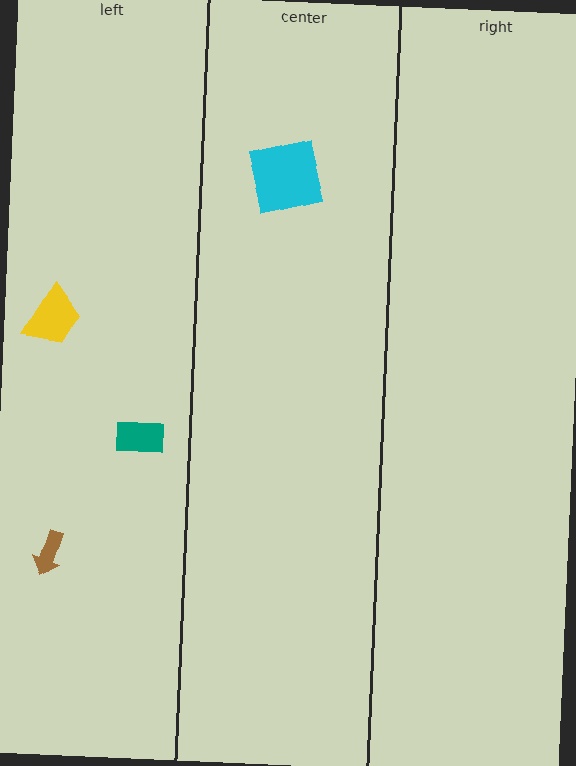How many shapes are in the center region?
1.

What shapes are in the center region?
The cyan square.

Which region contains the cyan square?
The center region.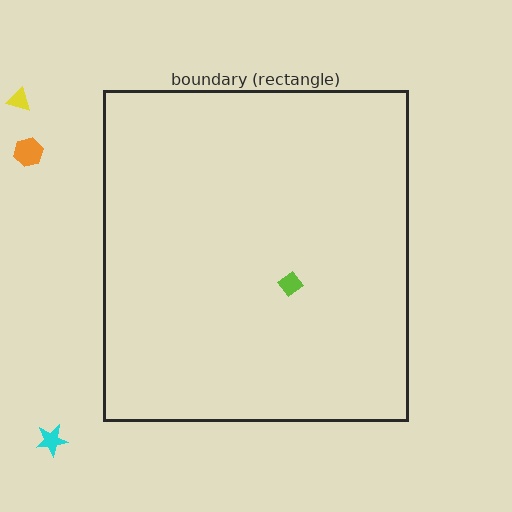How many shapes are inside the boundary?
1 inside, 3 outside.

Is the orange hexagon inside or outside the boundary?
Outside.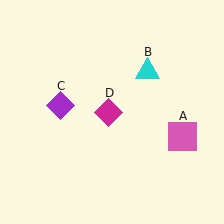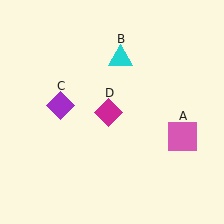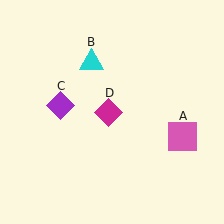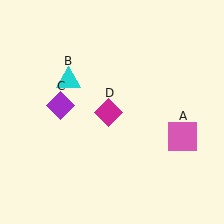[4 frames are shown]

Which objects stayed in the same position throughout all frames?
Pink square (object A) and purple diamond (object C) and magenta diamond (object D) remained stationary.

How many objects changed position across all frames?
1 object changed position: cyan triangle (object B).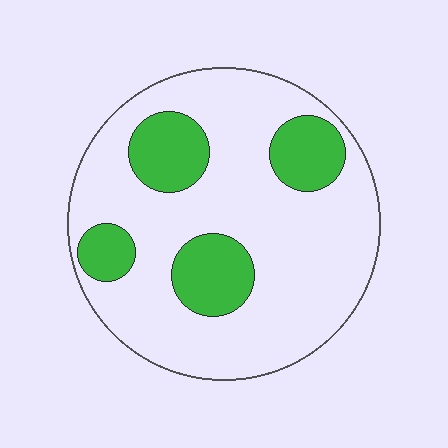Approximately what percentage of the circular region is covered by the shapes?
Approximately 25%.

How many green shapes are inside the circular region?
4.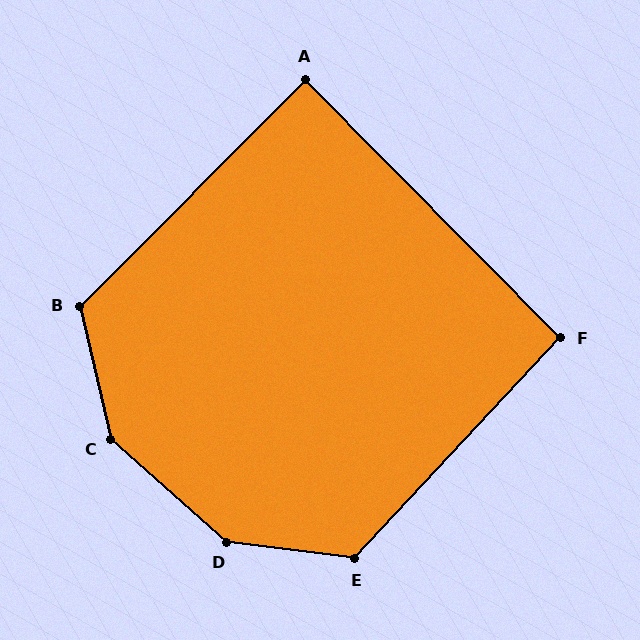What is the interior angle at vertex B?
Approximately 122 degrees (obtuse).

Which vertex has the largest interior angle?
D, at approximately 146 degrees.